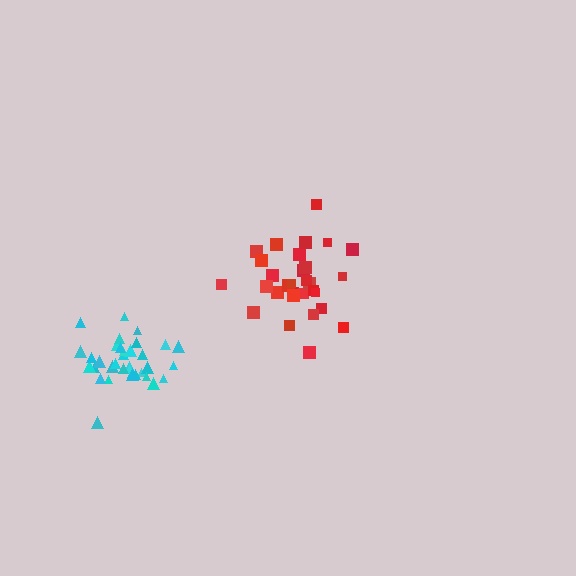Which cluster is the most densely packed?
Cyan.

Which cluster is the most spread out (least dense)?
Red.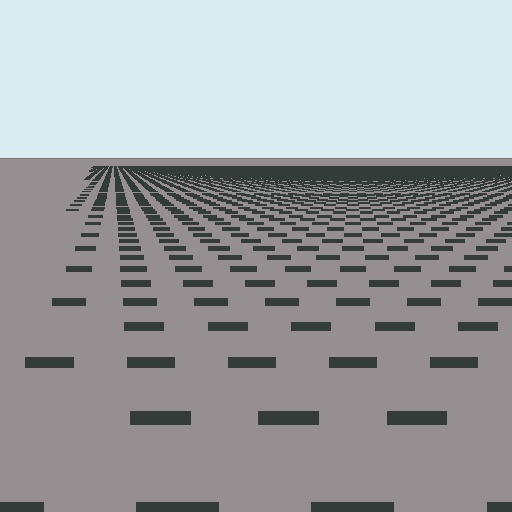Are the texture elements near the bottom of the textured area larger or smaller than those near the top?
Larger. Near the bottom, elements are closer to the viewer and appear at a bigger on-screen size.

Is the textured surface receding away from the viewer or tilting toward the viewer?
The surface is receding away from the viewer. Texture elements get smaller and denser toward the top.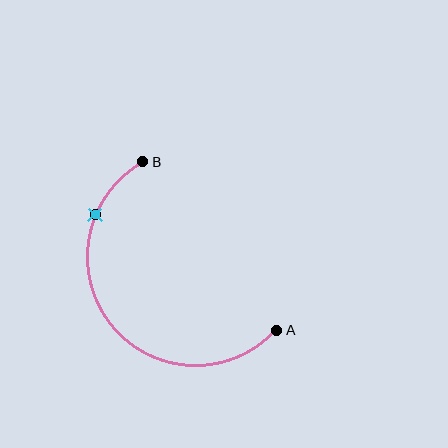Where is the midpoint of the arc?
The arc midpoint is the point on the curve farthest from the straight line joining A and B. It sits below and to the left of that line.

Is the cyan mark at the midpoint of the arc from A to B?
No. The cyan mark lies on the arc but is closer to endpoint B. The arc midpoint would be at the point on the curve equidistant along the arc from both A and B.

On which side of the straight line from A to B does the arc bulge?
The arc bulges below and to the left of the straight line connecting A and B.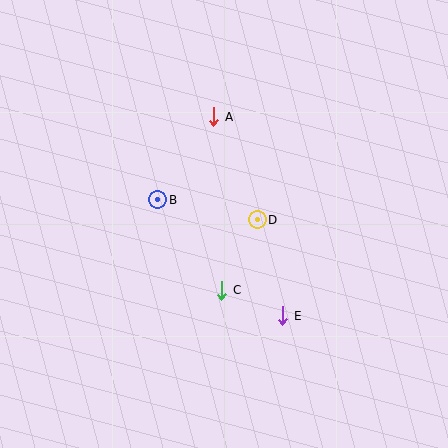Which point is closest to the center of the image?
Point D at (257, 220) is closest to the center.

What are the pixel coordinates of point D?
Point D is at (257, 220).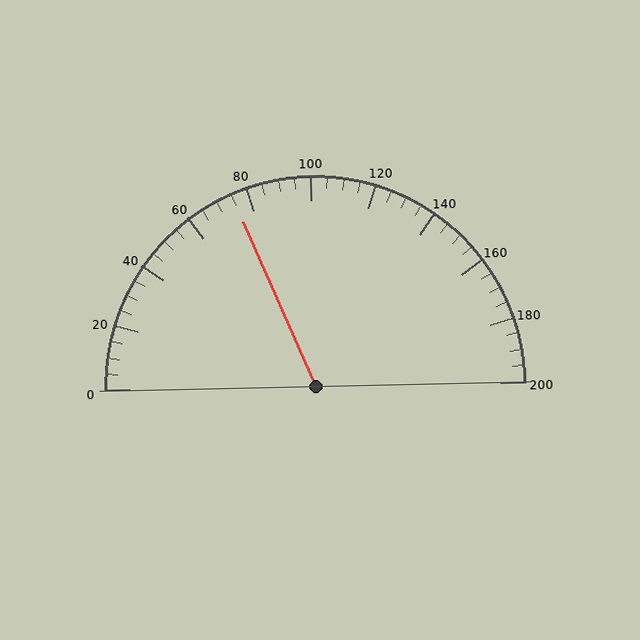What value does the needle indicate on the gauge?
The needle indicates approximately 75.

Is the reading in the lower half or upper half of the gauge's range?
The reading is in the lower half of the range (0 to 200).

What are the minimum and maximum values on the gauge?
The gauge ranges from 0 to 200.